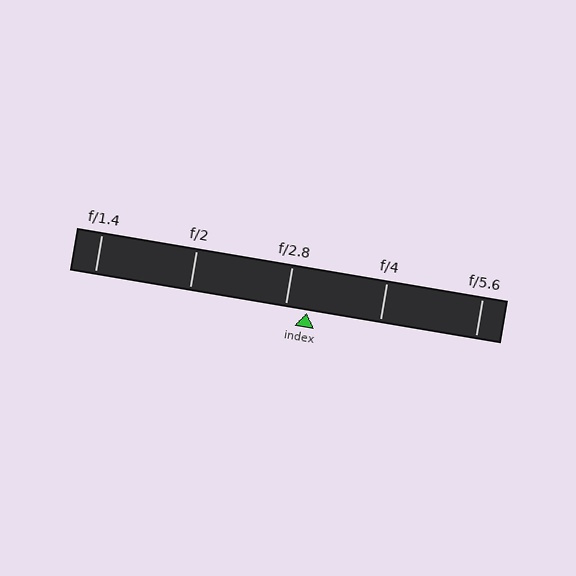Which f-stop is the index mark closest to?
The index mark is closest to f/2.8.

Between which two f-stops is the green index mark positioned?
The index mark is between f/2.8 and f/4.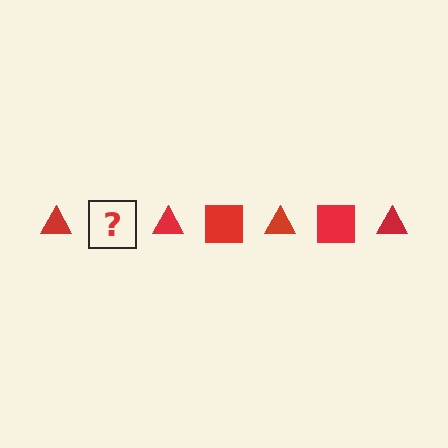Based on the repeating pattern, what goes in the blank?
The blank should be a red square.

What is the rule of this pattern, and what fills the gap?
The rule is that the pattern cycles through triangle, square shapes in red. The gap should be filled with a red square.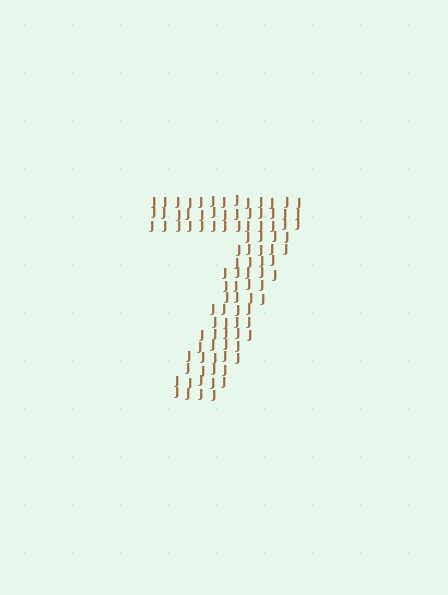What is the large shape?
The large shape is the digit 7.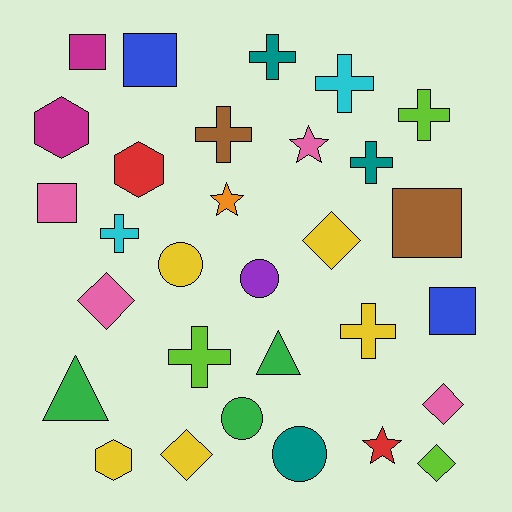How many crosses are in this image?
There are 8 crosses.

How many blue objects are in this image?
There are 2 blue objects.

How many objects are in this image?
There are 30 objects.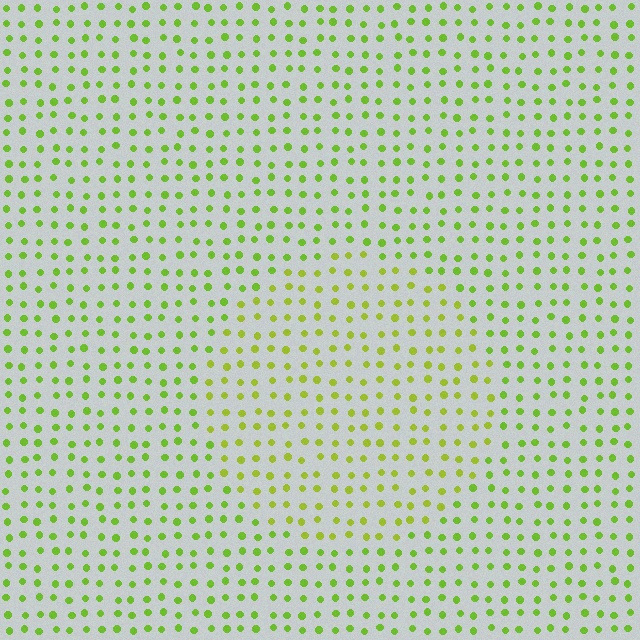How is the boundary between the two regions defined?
The boundary is defined purely by a slight shift in hue (about 19 degrees). Spacing, size, and orientation are identical on both sides.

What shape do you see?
I see a circle.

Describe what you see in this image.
The image is filled with small lime elements in a uniform arrangement. A circle-shaped region is visible where the elements are tinted to a slightly different hue, forming a subtle color boundary.